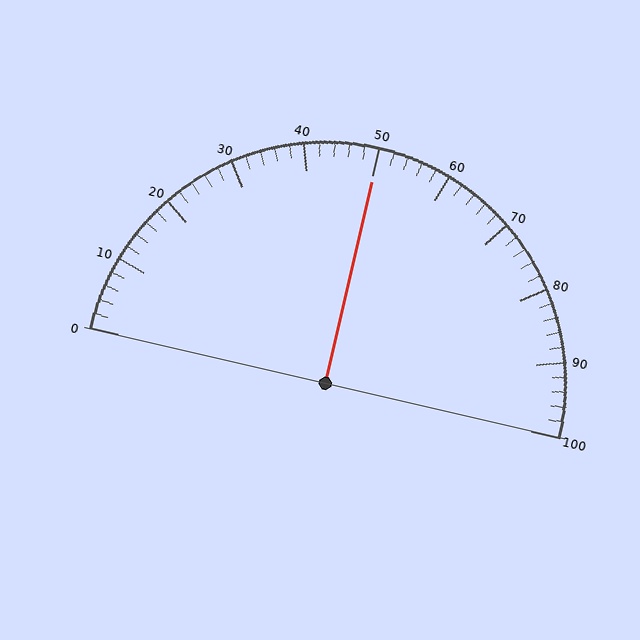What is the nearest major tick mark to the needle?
The nearest major tick mark is 50.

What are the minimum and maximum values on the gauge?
The gauge ranges from 0 to 100.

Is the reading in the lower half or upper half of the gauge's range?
The reading is in the upper half of the range (0 to 100).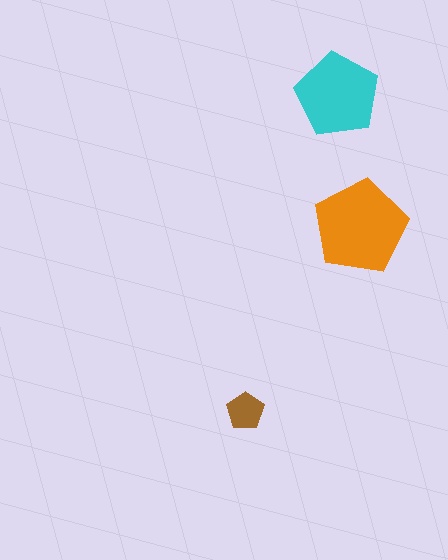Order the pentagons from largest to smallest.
the orange one, the cyan one, the brown one.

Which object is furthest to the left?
The brown pentagon is leftmost.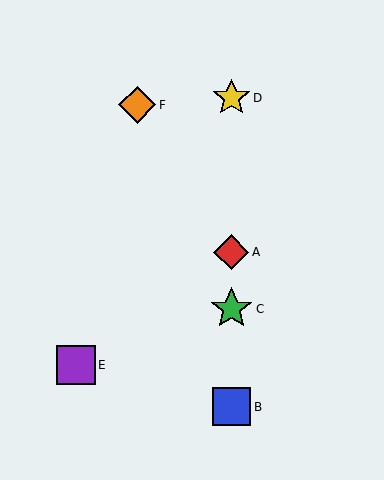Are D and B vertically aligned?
Yes, both are at x≈231.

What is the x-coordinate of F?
Object F is at x≈137.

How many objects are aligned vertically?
4 objects (A, B, C, D) are aligned vertically.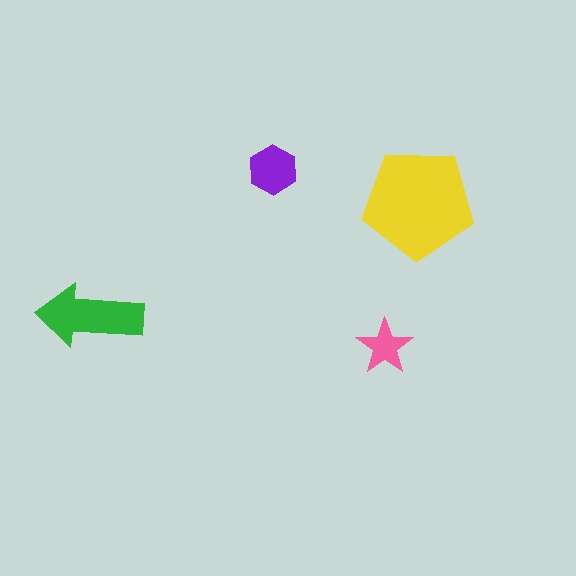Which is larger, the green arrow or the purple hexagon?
The green arrow.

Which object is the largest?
The yellow pentagon.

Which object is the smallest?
The pink star.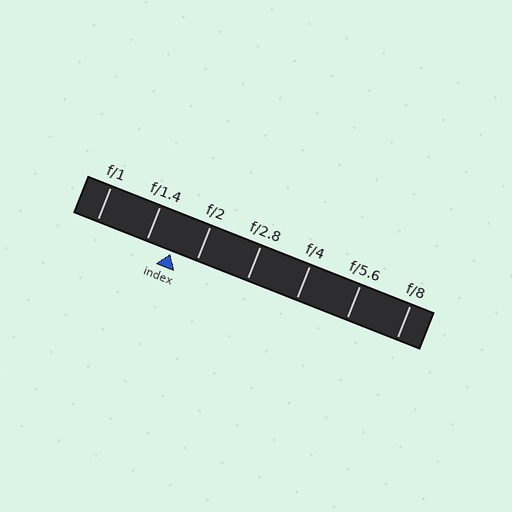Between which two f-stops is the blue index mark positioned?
The index mark is between f/1.4 and f/2.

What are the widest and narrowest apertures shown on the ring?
The widest aperture shown is f/1 and the narrowest is f/8.